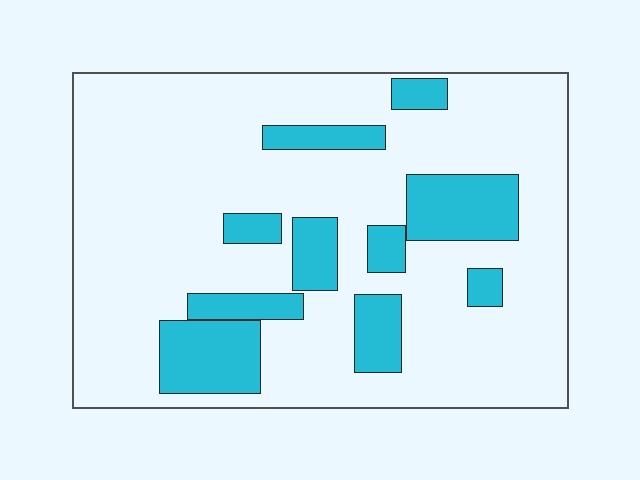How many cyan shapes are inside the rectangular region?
10.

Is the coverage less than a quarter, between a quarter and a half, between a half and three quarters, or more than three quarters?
Less than a quarter.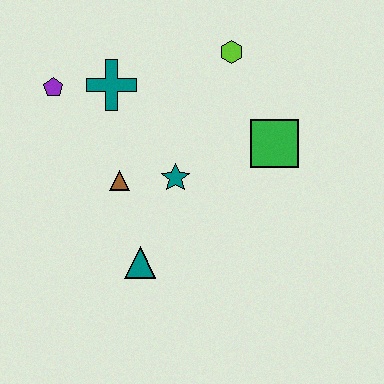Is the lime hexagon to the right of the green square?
No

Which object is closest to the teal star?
The brown triangle is closest to the teal star.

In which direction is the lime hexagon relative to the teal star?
The lime hexagon is above the teal star.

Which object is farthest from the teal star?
The purple pentagon is farthest from the teal star.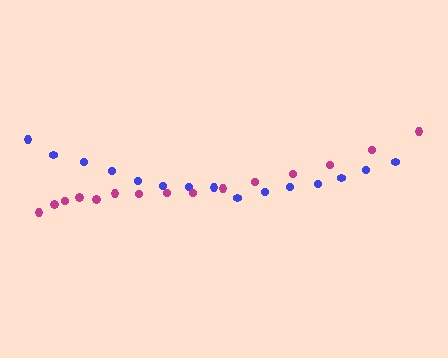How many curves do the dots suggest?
There are 2 distinct paths.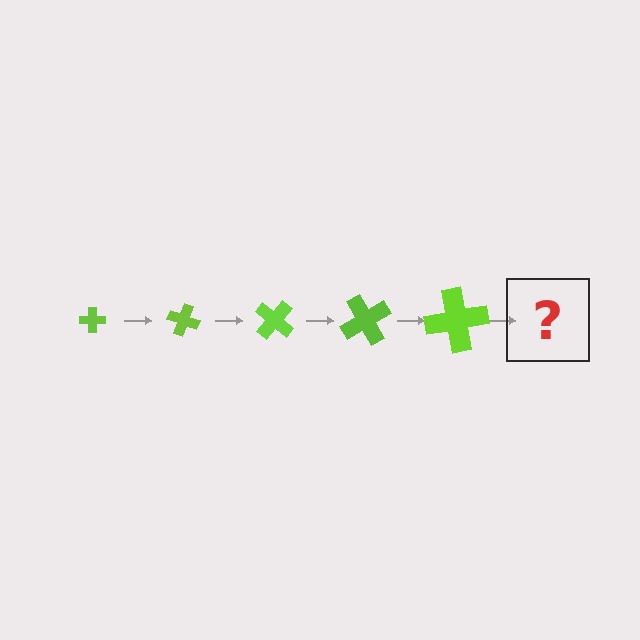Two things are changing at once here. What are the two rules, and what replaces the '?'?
The two rules are that the cross grows larger each step and it rotates 20 degrees each step. The '?' should be a cross, larger than the previous one and rotated 100 degrees from the start.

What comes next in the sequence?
The next element should be a cross, larger than the previous one and rotated 100 degrees from the start.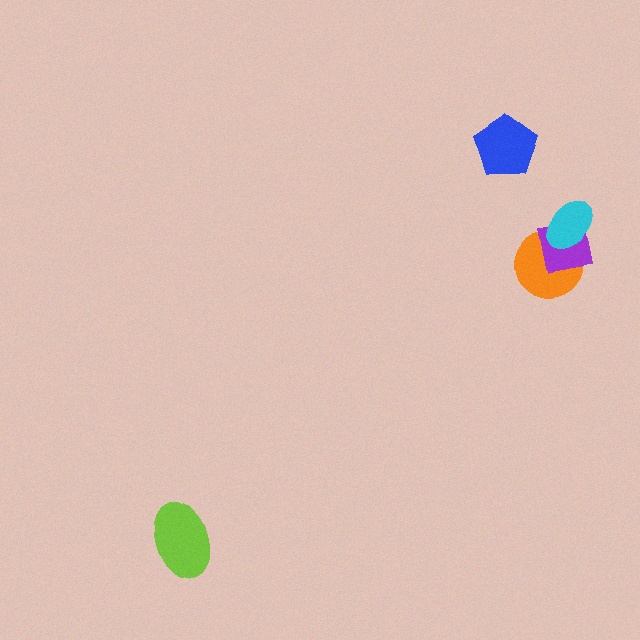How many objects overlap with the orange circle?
2 objects overlap with the orange circle.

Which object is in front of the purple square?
The cyan ellipse is in front of the purple square.